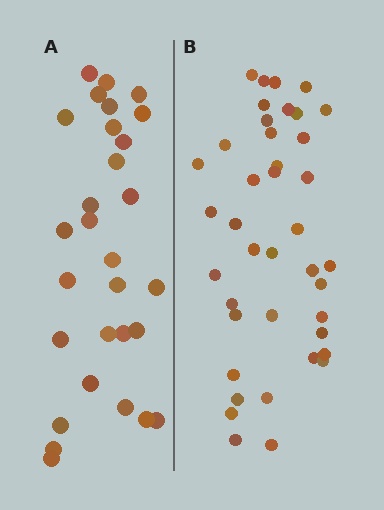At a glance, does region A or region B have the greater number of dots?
Region B (the right region) has more dots.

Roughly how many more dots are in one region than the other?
Region B has roughly 12 or so more dots than region A.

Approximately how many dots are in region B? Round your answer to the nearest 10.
About 40 dots.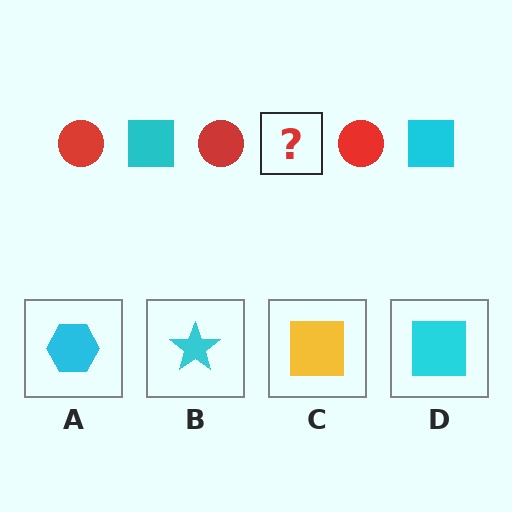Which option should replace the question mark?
Option D.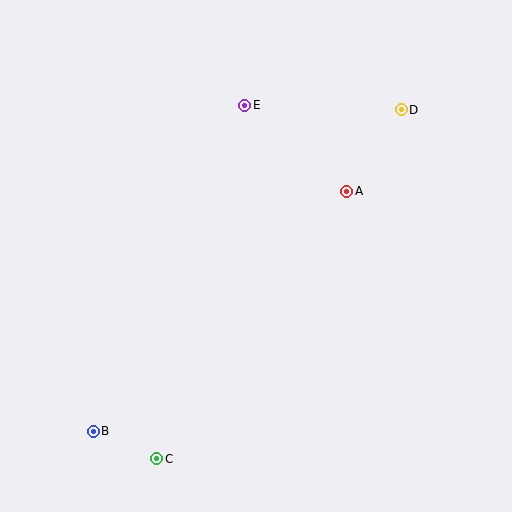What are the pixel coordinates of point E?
Point E is at (245, 105).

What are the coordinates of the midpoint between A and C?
The midpoint between A and C is at (252, 325).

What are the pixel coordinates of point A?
Point A is at (347, 191).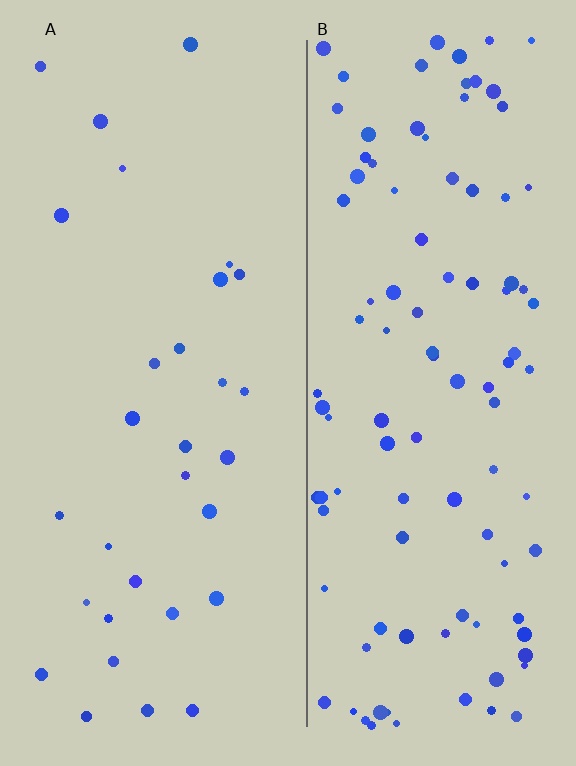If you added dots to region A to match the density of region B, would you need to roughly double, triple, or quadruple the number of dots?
Approximately triple.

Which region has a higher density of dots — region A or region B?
B (the right).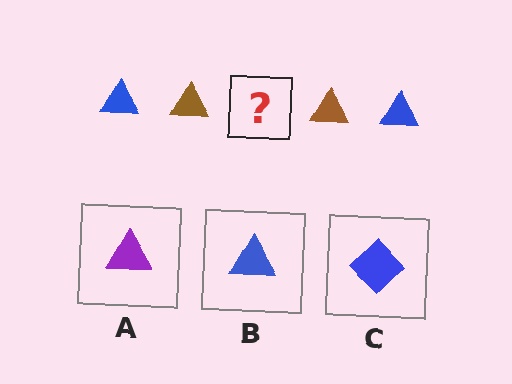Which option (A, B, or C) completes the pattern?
B.